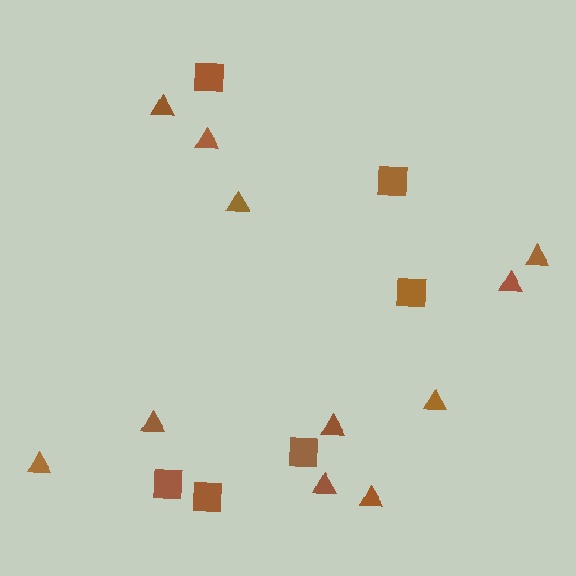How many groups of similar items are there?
There are 2 groups: one group of squares (6) and one group of triangles (11).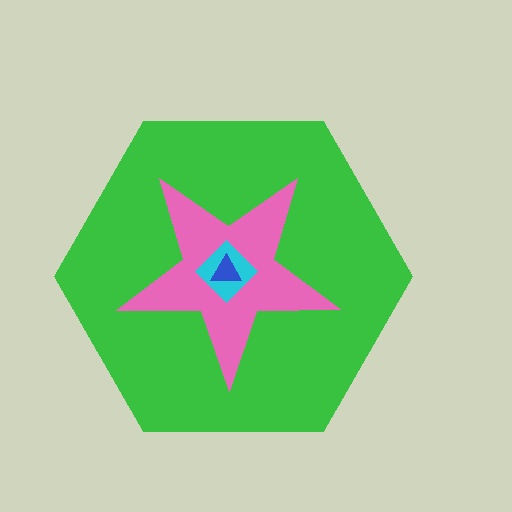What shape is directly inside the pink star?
The cyan diamond.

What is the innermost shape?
The blue triangle.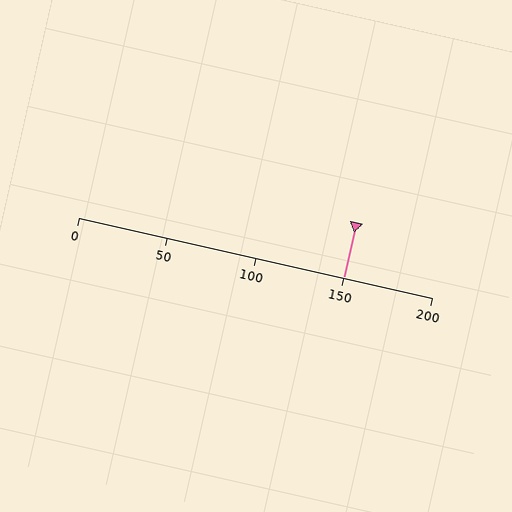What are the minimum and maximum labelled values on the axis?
The axis runs from 0 to 200.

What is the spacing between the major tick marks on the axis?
The major ticks are spaced 50 apart.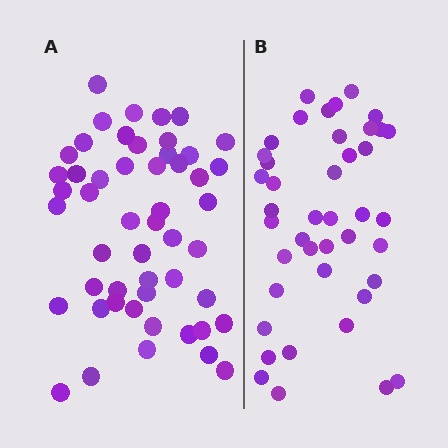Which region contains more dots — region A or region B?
Region A (the left region) has more dots.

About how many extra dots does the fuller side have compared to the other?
Region A has roughly 8 or so more dots than region B.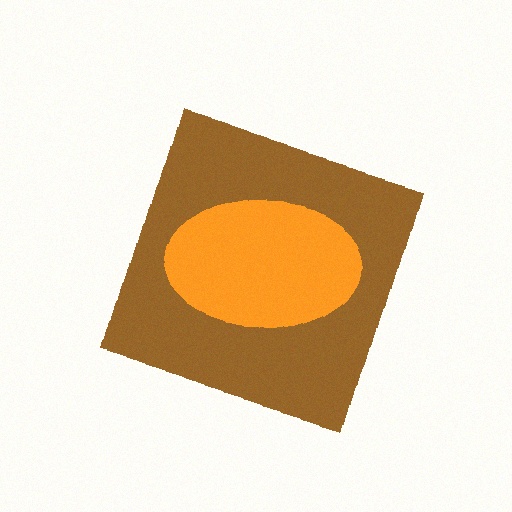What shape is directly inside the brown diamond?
The orange ellipse.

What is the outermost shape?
The brown diamond.